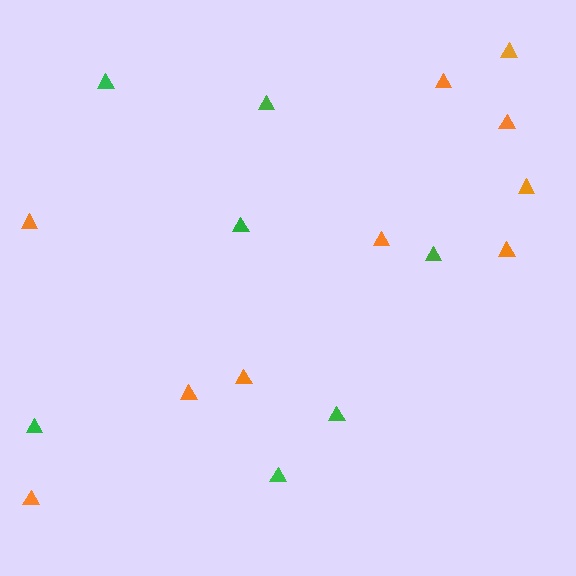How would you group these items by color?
There are 2 groups: one group of orange triangles (10) and one group of green triangles (7).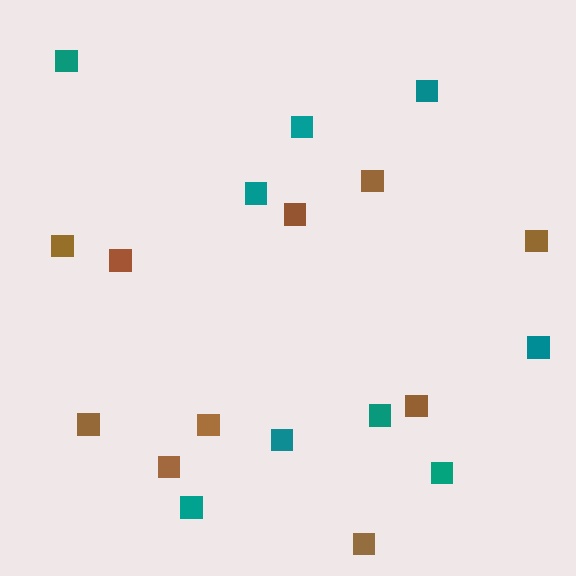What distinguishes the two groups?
There are 2 groups: one group of teal squares (9) and one group of brown squares (10).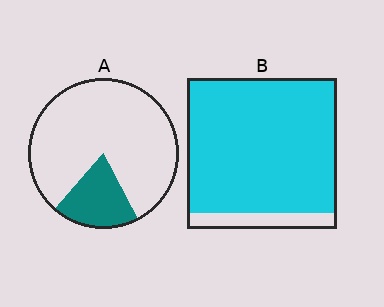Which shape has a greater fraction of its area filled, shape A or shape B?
Shape B.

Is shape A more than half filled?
No.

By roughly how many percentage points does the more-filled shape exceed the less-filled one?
By roughly 70 percentage points (B over A).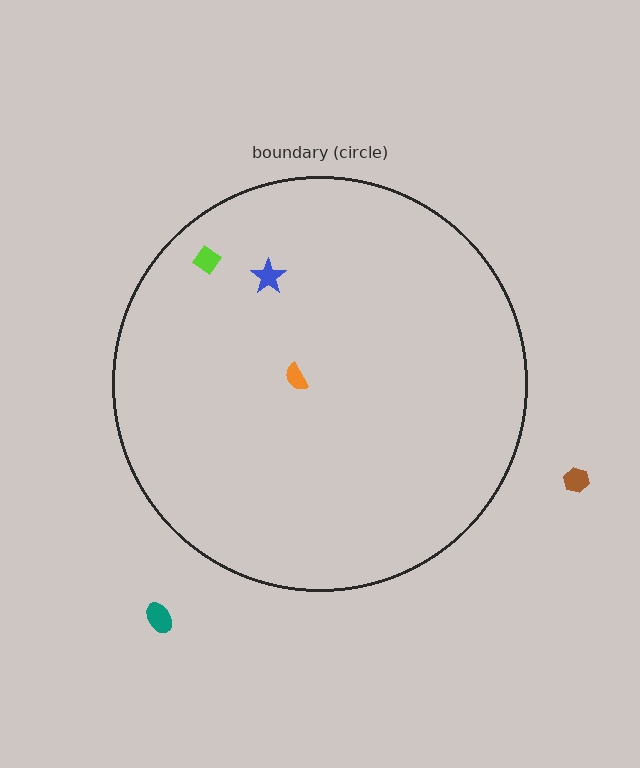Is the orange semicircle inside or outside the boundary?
Inside.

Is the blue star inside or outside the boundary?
Inside.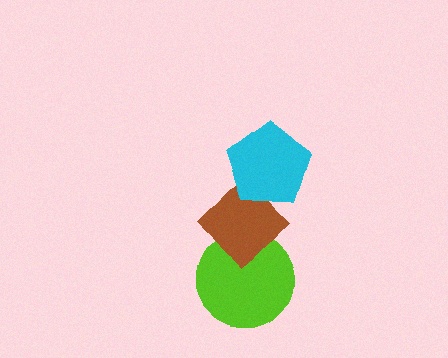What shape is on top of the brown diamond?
The cyan pentagon is on top of the brown diamond.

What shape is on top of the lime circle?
The brown diamond is on top of the lime circle.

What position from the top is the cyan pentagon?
The cyan pentagon is 1st from the top.